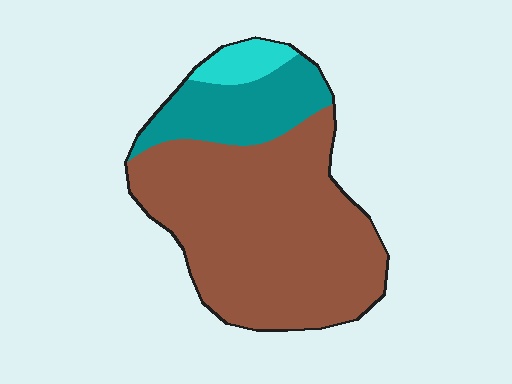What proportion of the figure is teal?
Teal covers roughly 20% of the figure.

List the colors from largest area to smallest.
From largest to smallest: brown, teal, cyan.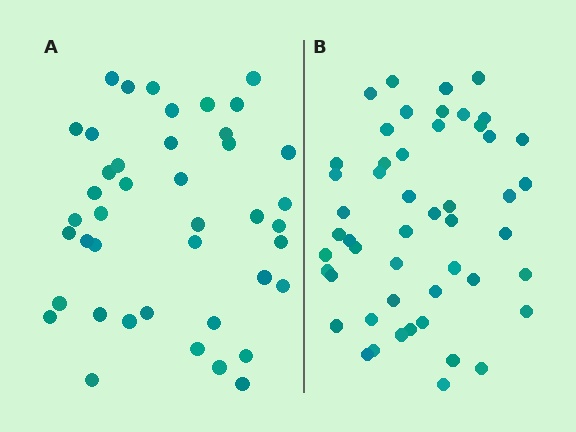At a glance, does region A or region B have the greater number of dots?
Region B (the right region) has more dots.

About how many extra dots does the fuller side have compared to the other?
Region B has roughly 8 or so more dots than region A.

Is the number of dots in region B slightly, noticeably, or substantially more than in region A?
Region B has only slightly more — the two regions are fairly close. The ratio is roughly 1.2 to 1.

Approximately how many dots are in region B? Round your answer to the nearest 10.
About 50 dots.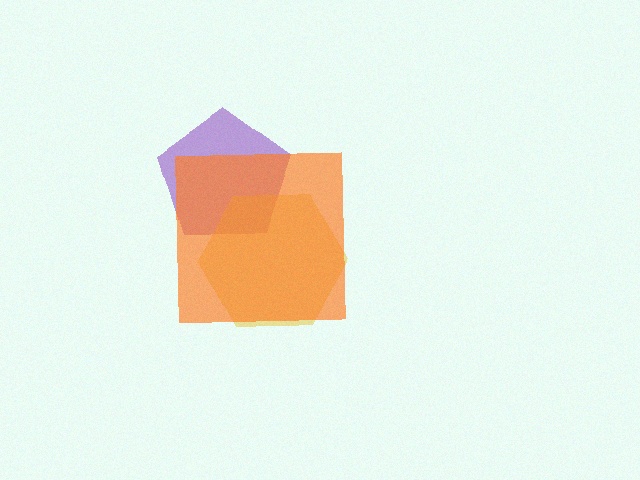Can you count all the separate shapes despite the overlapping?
Yes, there are 3 separate shapes.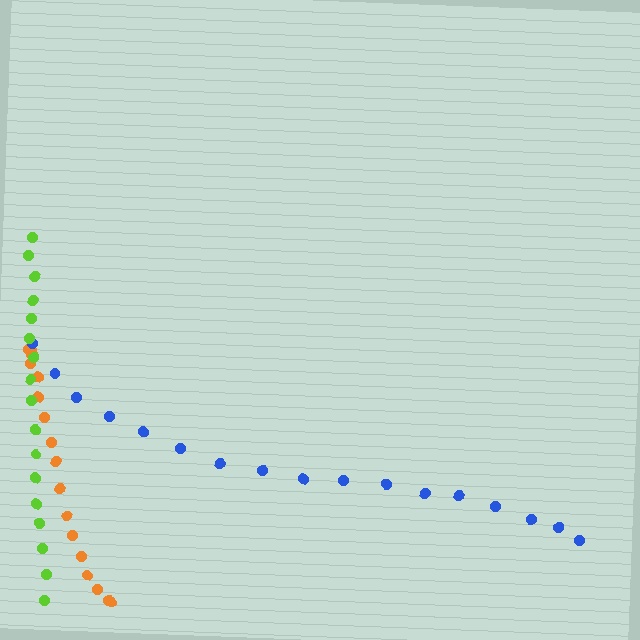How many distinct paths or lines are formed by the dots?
There are 3 distinct paths.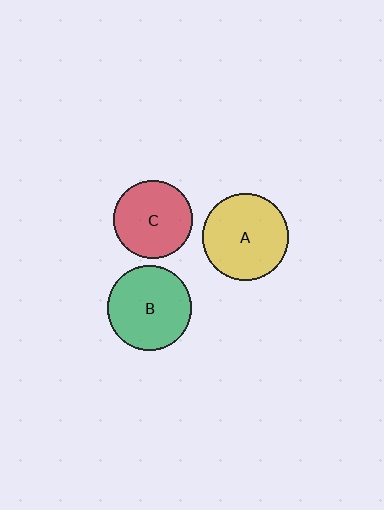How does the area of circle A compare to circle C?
Approximately 1.2 times.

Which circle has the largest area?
Circle A (yellow).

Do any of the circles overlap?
No, none of the circles overlap.